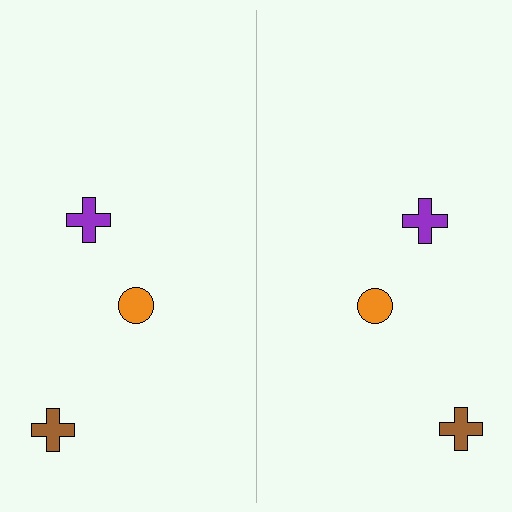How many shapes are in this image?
There are 6 shapes in this image.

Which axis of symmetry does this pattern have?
The pattern has a vertical axis of symmetry running through the center of the image.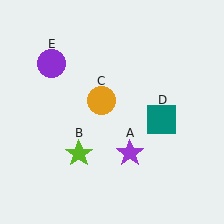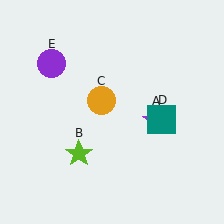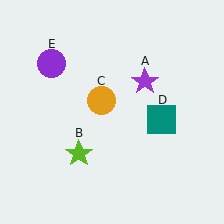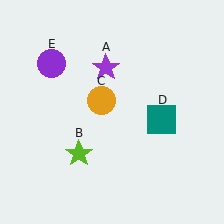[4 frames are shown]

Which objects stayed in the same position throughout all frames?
Lime star (object B) and orange circle (object C) and teal square (object D) and purple circle (object E) remained stationary.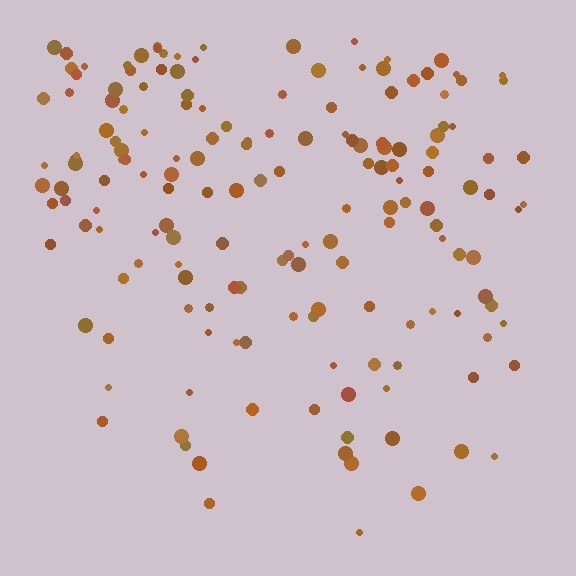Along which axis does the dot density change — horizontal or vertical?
Vertical.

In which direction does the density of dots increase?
From bottom to top, with the top side densest.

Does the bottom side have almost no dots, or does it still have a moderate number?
Still a moderate number, just noticeably fewer than the top.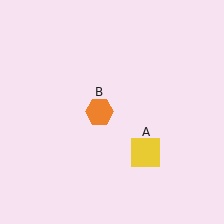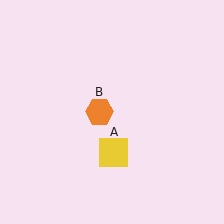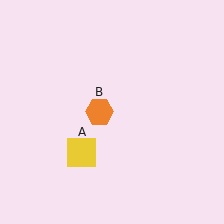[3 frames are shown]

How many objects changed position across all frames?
1 object changed position: yellow square (object A).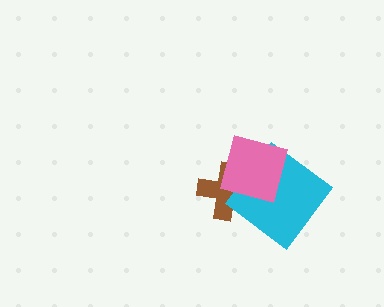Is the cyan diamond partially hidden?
Yes, it is partially covered by another shape.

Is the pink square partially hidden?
No, no other shape covers it.